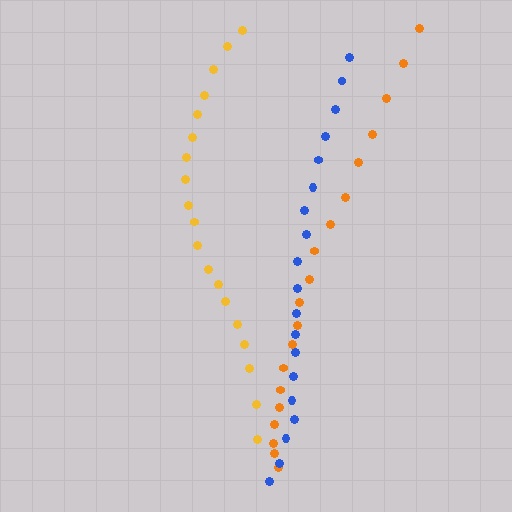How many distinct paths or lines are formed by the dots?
There are 3 distinct paths.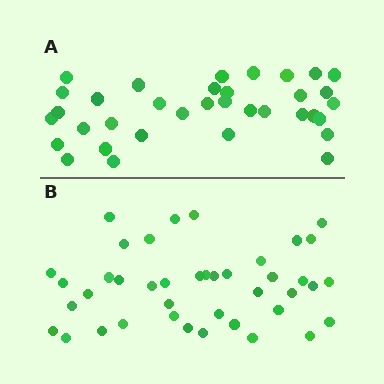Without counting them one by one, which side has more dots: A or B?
Region B (the bottom region) has more dots.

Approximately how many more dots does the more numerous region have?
Region B has about 6 more dots than region A.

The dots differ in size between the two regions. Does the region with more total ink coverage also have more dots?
No. Region A has more total ink coverage because its dots are larger, but region B actually contains more individual dots. Total area can be misleading — the number of items is what matters here.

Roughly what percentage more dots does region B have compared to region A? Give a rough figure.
About 15% more.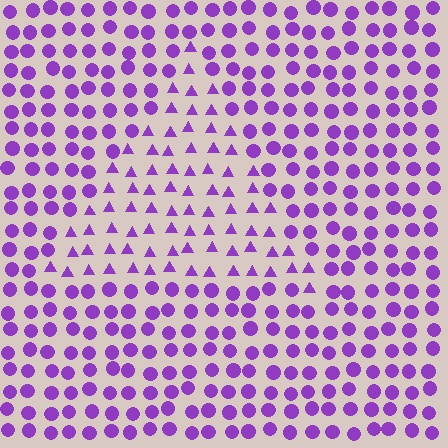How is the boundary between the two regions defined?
The boundary is defined by a change in element shape: triangles inside vs. circles outside. All elements share the same color and spacing.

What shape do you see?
I see a triangle.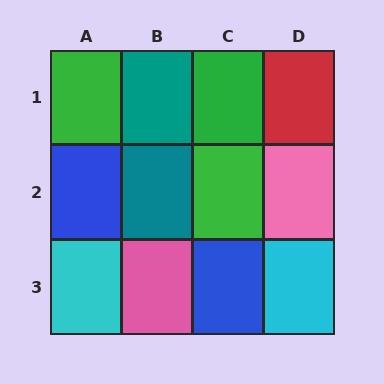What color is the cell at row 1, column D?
Red.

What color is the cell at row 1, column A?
Green.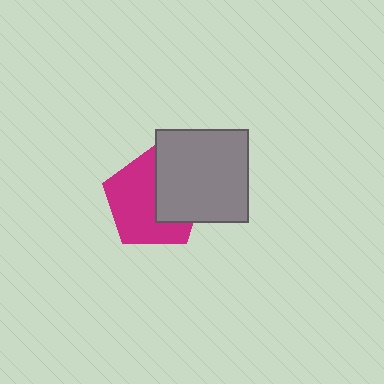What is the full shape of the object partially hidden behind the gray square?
The partially hidden object is a magenta pentagon.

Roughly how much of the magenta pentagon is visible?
About half of it is visible (roughly 62%).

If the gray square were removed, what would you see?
You would see the complete magenta pentagon.